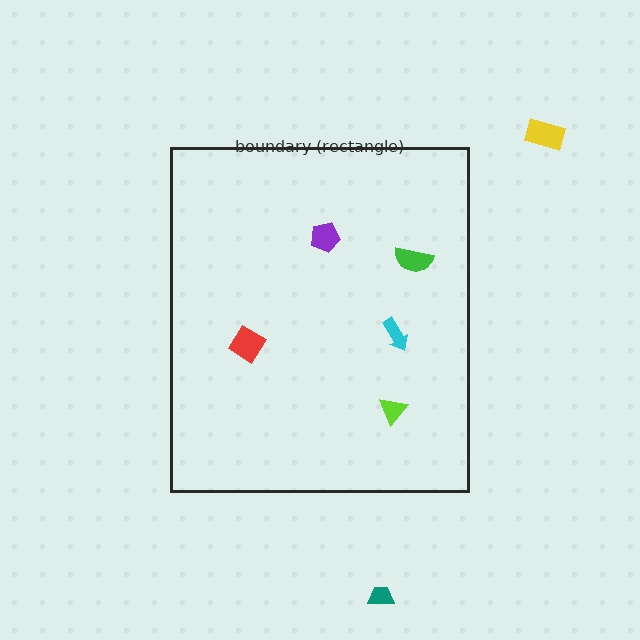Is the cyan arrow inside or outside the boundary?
Inside.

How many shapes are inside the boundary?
5 inside, 2 outside.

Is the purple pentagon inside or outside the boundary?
Inside.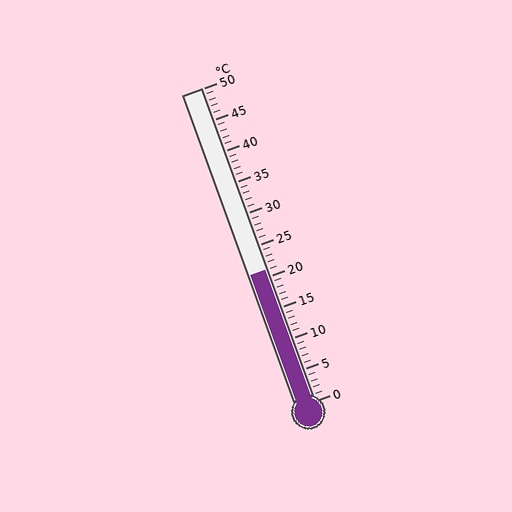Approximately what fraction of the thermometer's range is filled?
The thermometer is filled to approximately 40% of its range.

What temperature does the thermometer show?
The thermometer shows approximately 21°C.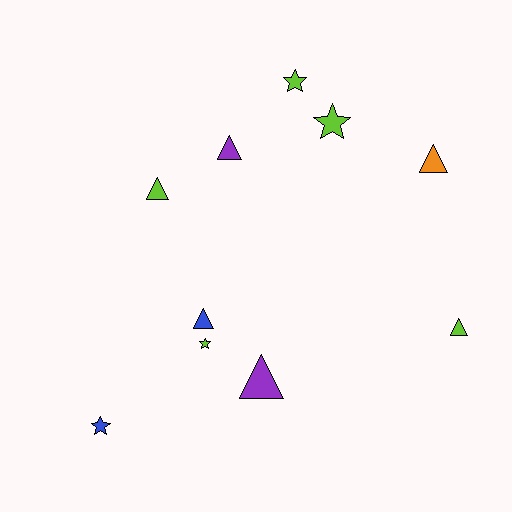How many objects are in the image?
There are 10 objects.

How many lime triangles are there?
There are 2 lime triangles.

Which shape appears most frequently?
Triangle, with 6 objects.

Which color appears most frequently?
Lime, with 5 objects.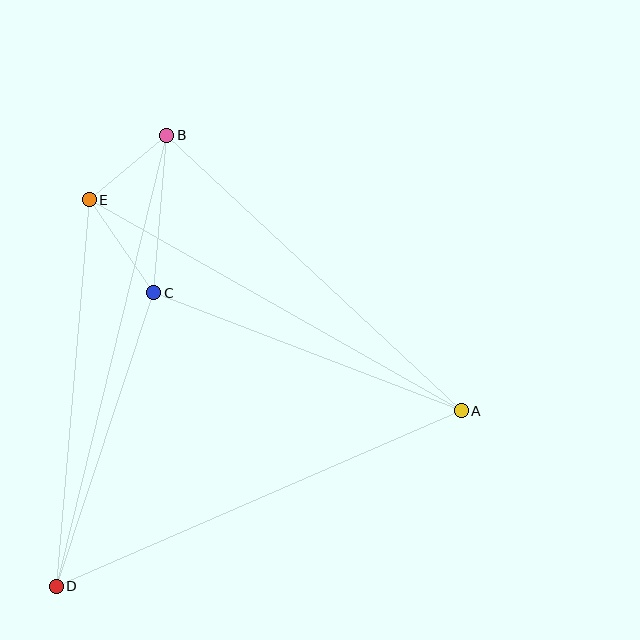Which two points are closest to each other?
Points B and E are closest to each other.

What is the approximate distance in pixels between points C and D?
The distance between C and D is approximately 310 pixels.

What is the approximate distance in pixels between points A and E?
The distance between A and E is approximately 428 pixels.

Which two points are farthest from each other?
Points B and D are farthest from each other.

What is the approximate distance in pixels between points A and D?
The distance between A and D is approximately 442 pixels.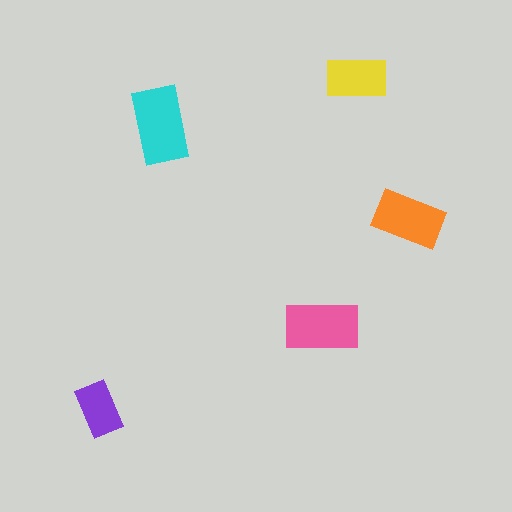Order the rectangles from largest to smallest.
the cyan one, the pink one, the orange one, the yellow one, the purple one.